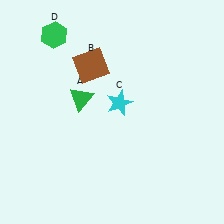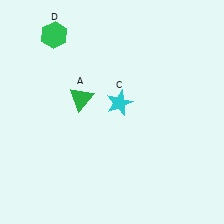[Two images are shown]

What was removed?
The brown square (B) was removed in Image 2.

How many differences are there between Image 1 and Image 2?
There is 1 difference between the two images.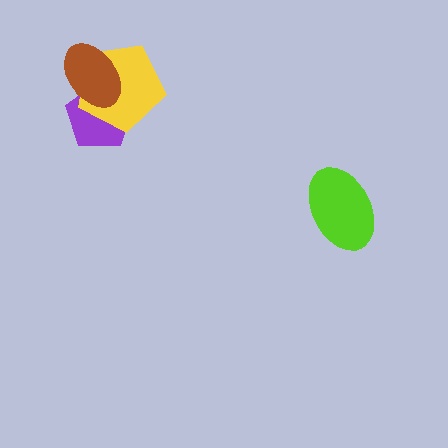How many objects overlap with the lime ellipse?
0 objects overlap with the lime ellipse.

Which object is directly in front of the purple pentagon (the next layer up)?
The yellow pentagon is directly in front of the purple pentagon.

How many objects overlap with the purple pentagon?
2 objects overlap with the purple pentagon.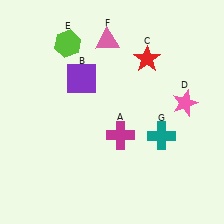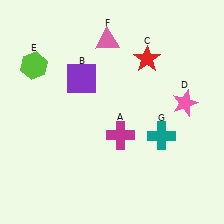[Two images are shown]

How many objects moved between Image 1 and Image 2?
1 object moved between the two images.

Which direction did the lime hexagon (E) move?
The lime hexagon (E) moved left.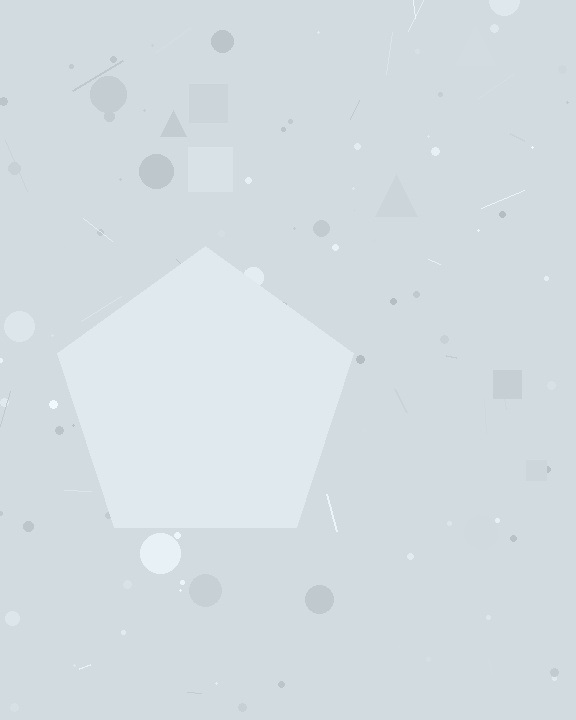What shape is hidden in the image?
A pentagon is hidden in the image.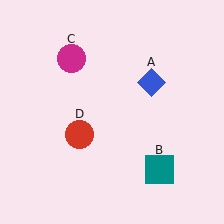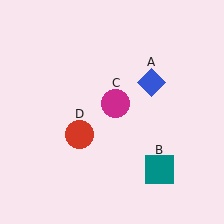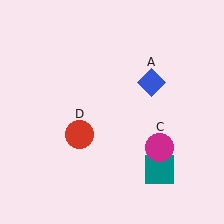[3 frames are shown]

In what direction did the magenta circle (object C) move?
The magenta circle (object C) moved down and to the right.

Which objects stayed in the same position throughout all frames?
Blue diamond (object A) and teal square (object B) and red circle (object D) remained stationary.